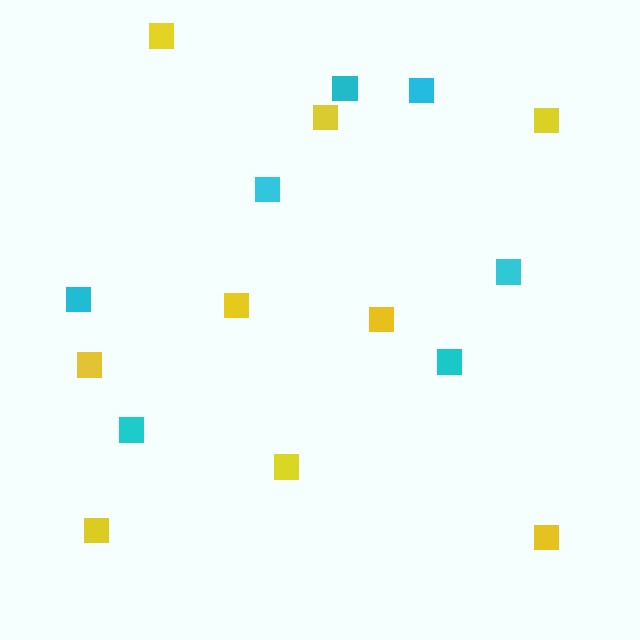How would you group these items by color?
There are 2 groups: one group of yellow squares (9) and one group of cyan squares (7).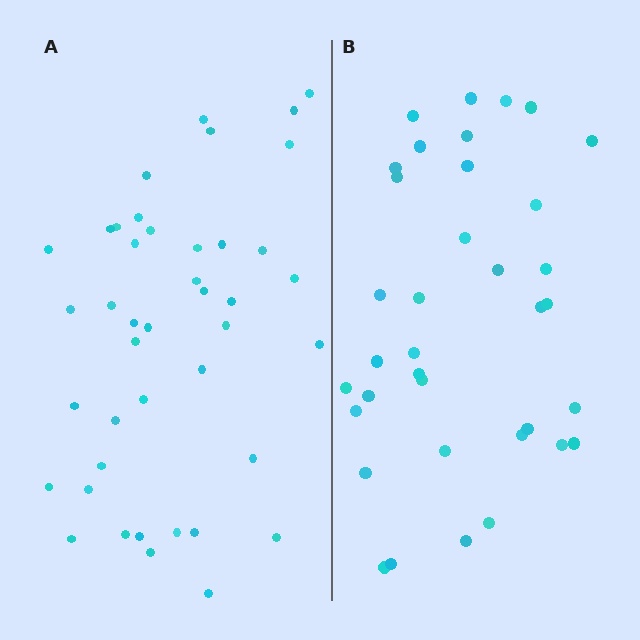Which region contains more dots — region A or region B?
Region A (the left region) has more dots.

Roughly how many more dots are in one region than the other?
Region A has about 6 more dots than region B.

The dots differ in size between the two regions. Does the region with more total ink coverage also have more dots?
No. Region B has more total ink coverage because its dots are larger, but region A actually contains more individual dots. Total area can be misleading — the number of items is what matters here.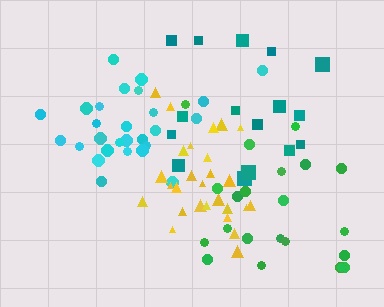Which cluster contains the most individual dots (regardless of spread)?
Yellow (28).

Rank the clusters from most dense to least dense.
cyan, yellow, teal, green.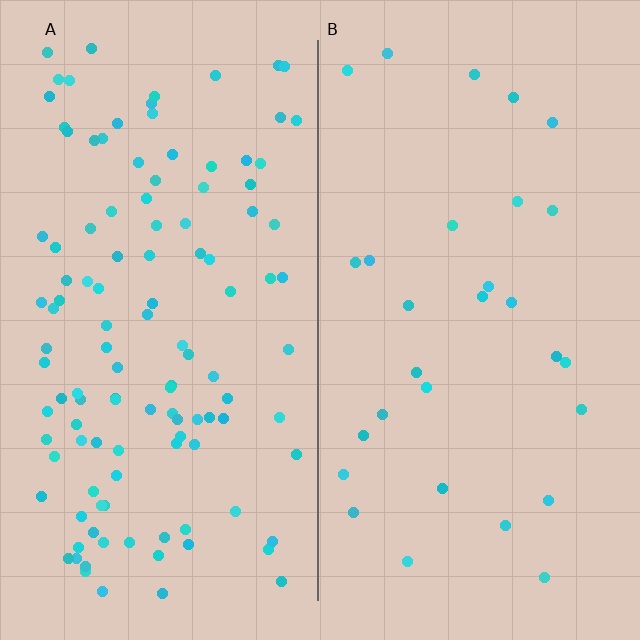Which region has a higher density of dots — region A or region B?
A (the left).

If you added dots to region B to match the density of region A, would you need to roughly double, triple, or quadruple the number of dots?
Approximately quadruple.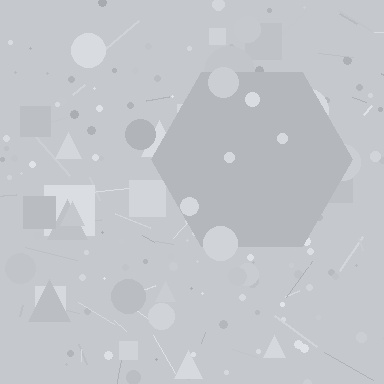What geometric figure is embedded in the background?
A hexagon is embedded in the background.